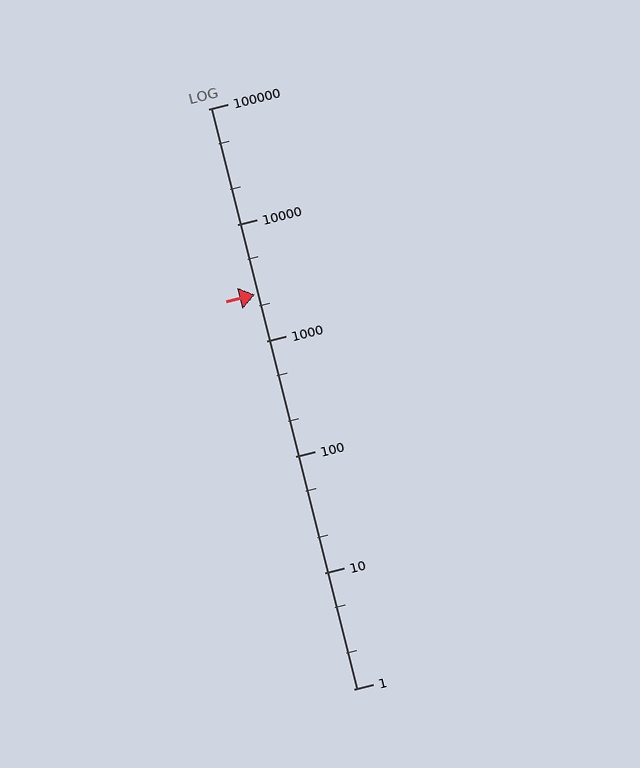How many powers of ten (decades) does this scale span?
The scale spans 5 decades, from 1 to 100000.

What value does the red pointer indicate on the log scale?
The pointer indicates approximately 2500.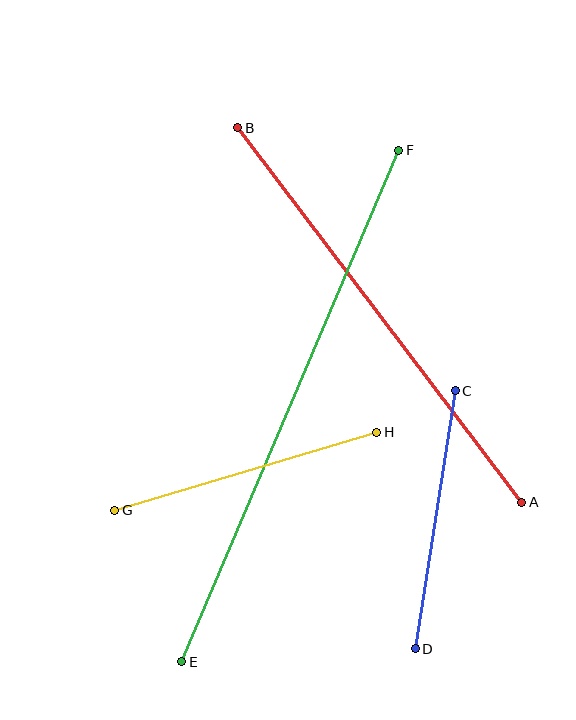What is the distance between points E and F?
The distance is approximately 556 pixels.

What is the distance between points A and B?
The distance is approximately 470 pixels.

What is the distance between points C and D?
The distance is approximately 261 pixels.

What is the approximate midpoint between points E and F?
The midpoint is at approximately (290, 406) pixels.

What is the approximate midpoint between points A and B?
The midpoint is at approximately (380, 315) pixels.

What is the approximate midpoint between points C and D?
The midpoint is at approximately (435, 520) pixels.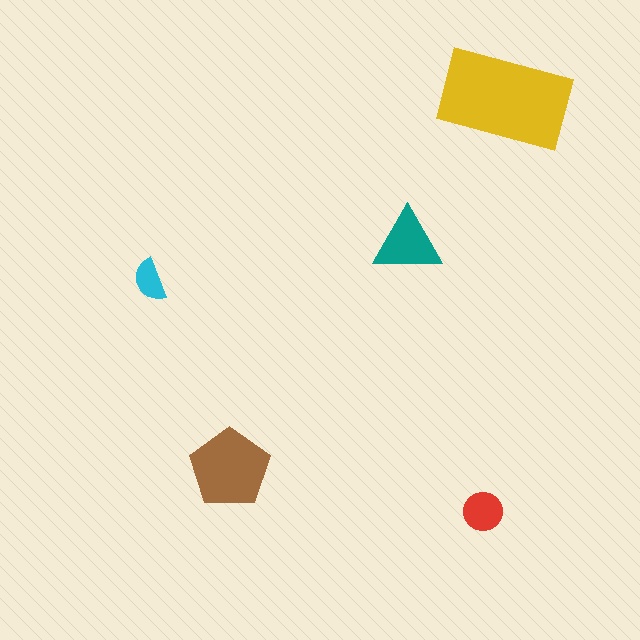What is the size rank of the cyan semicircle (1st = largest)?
5th.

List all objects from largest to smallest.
The yellow rectangle, the brown pentagon, the teal triangle, the red circle, the cyan semicircle.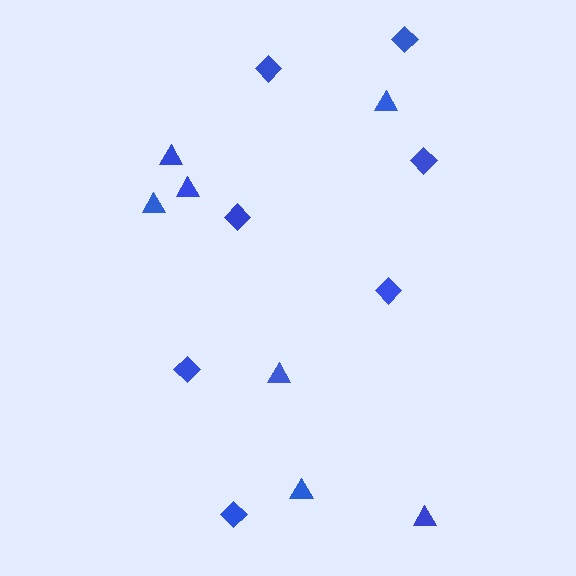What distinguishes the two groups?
There are 2 groups: one group of triangles (7) and one group of diamonds (7).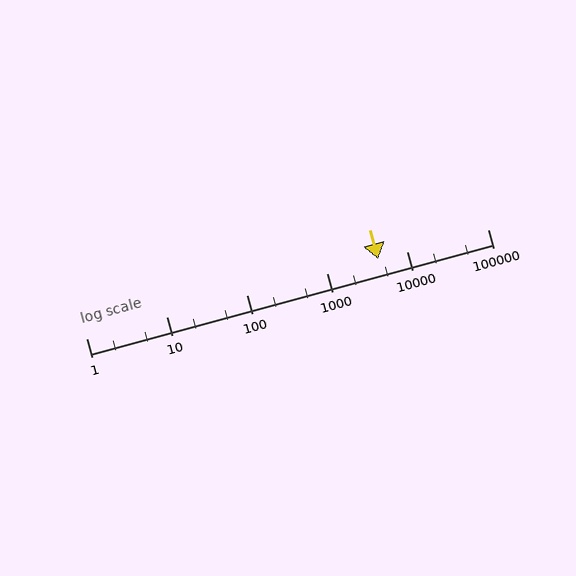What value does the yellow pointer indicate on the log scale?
The pointer indicates approximately 4300.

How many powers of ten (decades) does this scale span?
The scale spans 5 decades, from 1 to 100000.